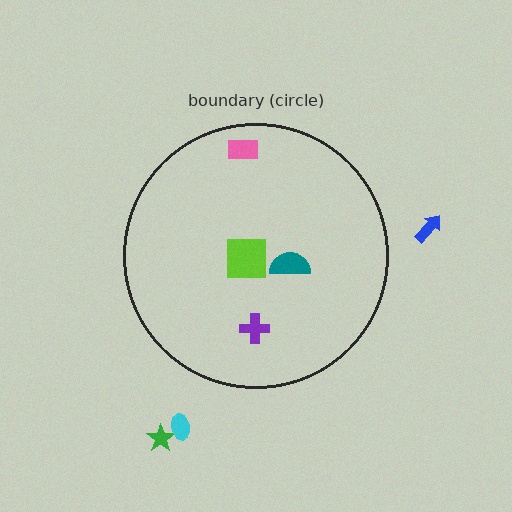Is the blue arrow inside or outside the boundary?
Outside.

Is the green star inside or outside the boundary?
Outside.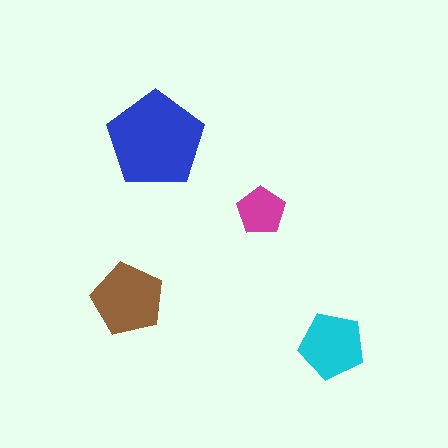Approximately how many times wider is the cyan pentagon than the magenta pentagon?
About 1.5 times wider.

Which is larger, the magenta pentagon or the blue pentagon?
The blue one.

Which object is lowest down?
The cyan pentagon is bottommost.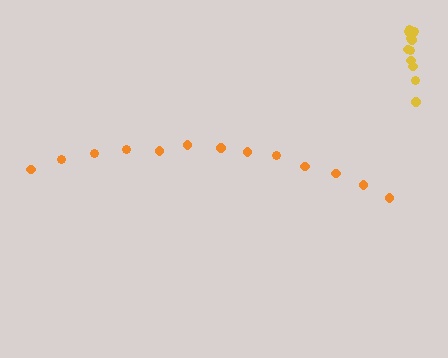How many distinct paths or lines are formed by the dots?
There are 2 distinct paths.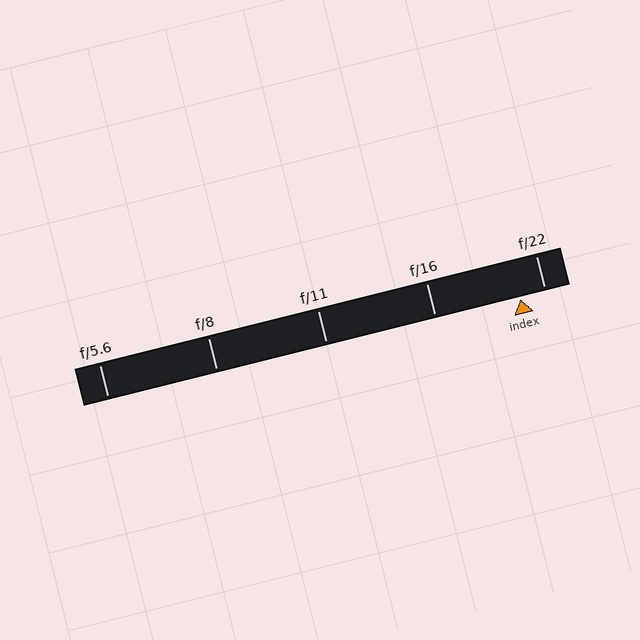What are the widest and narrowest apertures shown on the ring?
The widest aperture shown is f/5.6 and the narrowest is f/22.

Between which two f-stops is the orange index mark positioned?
The index mark is between f/16 and f/22.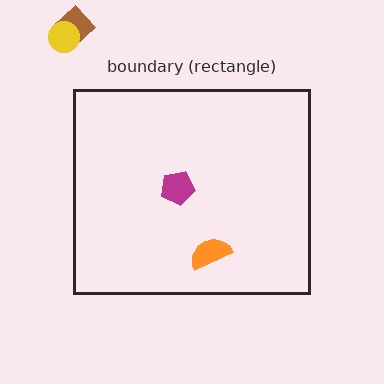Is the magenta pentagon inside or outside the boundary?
Inside.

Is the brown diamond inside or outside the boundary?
Outside.